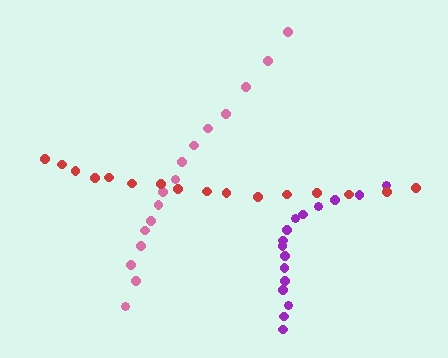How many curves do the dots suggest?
There are 3 distinct paths.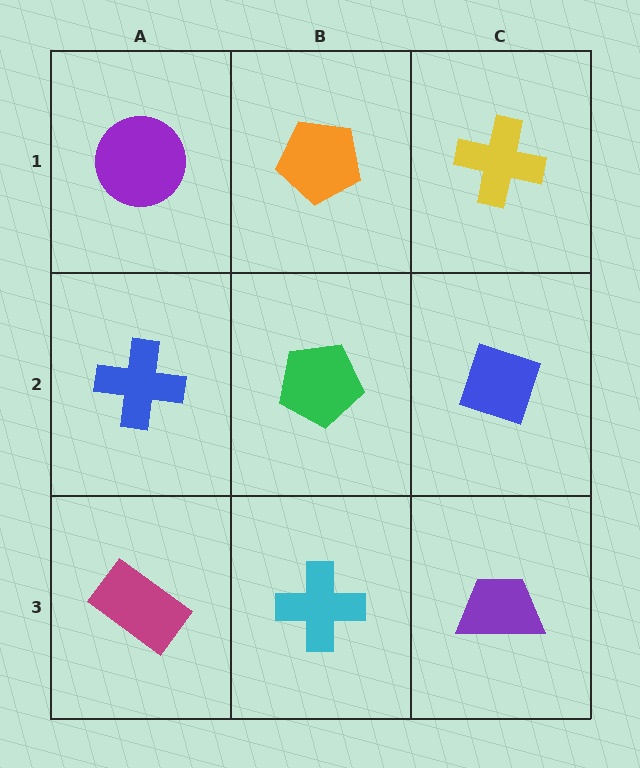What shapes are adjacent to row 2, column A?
A purple circle (row 1, column A), a magenta rectangle (row 3, column A), a green pentagon (row 2, column B).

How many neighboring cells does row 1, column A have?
2.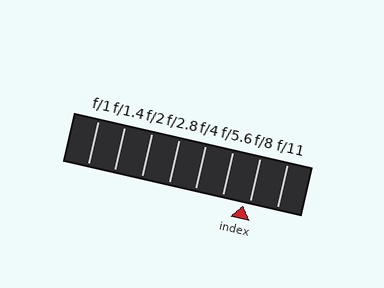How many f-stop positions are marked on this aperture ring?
There are 8 f-stop positions marked.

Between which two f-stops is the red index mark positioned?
The index mark is between f/5.6 and f/8.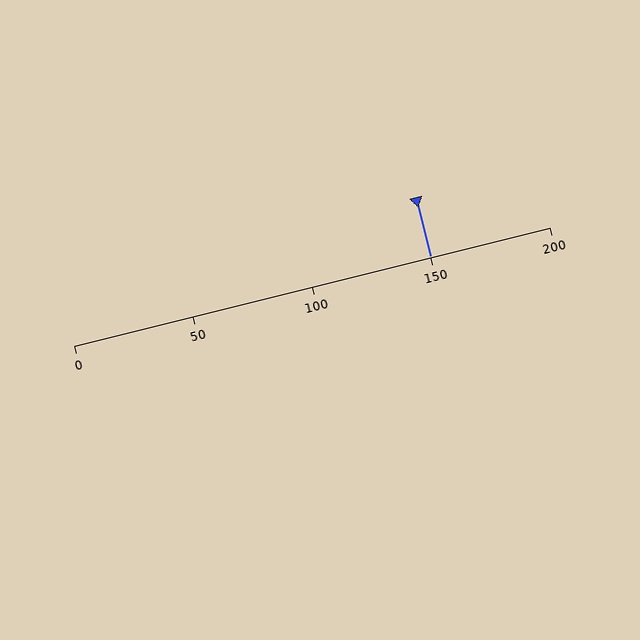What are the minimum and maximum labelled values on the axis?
The axis runs from 0 to 200.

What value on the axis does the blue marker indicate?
The marker indicates approximately 150.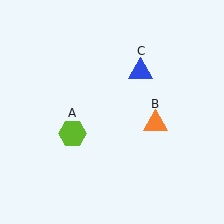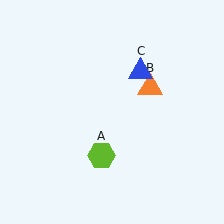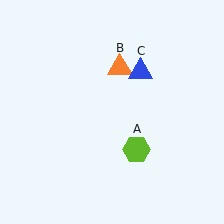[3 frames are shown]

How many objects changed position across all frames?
2 objects changed position: lime hexagon (object A), orange triangle (object B).